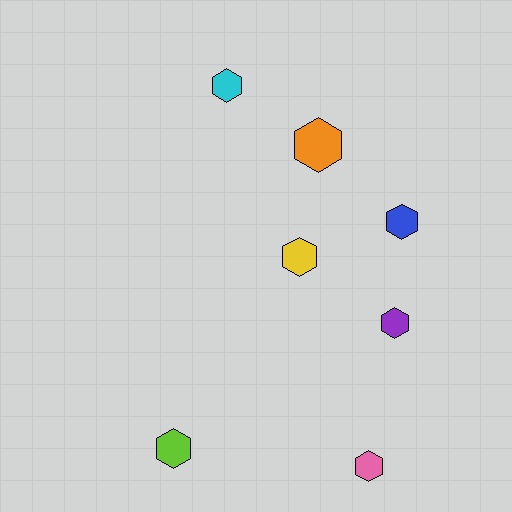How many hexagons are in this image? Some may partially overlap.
There are 7 hexagons.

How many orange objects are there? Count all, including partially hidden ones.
There is 1 orange object.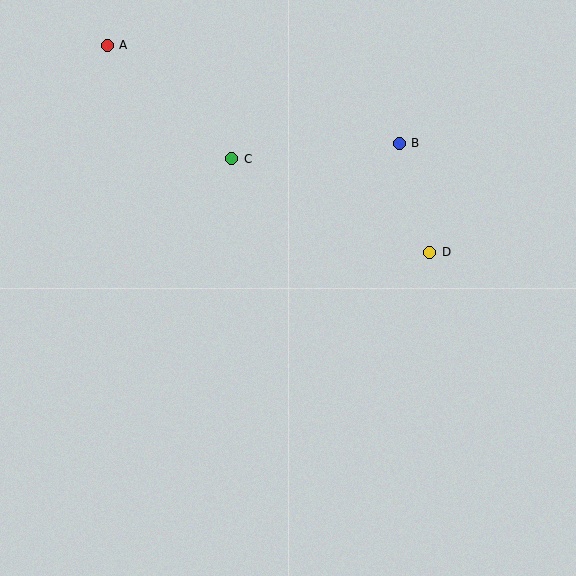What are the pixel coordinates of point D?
Point D is at (430, 253).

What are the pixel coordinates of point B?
Point B is at (399, 143).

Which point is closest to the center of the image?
Point C at (232, 159) is closest to the center.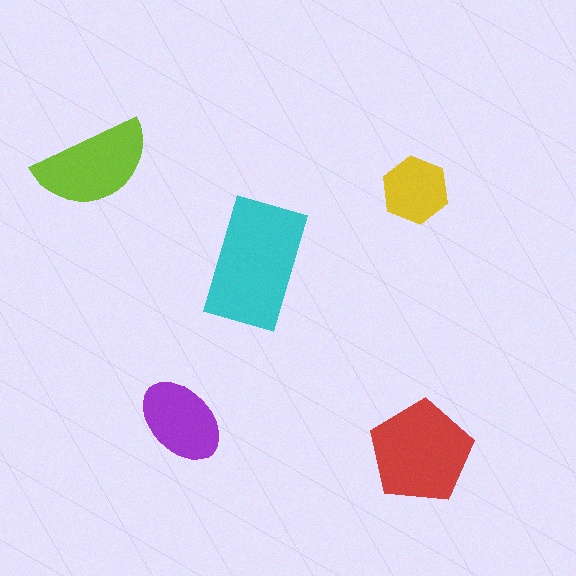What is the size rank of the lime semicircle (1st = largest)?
3rd.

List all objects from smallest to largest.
The yellow hexagon, the purple ellipse, the lime semicircle, the red pentagon, the cyan rectangle.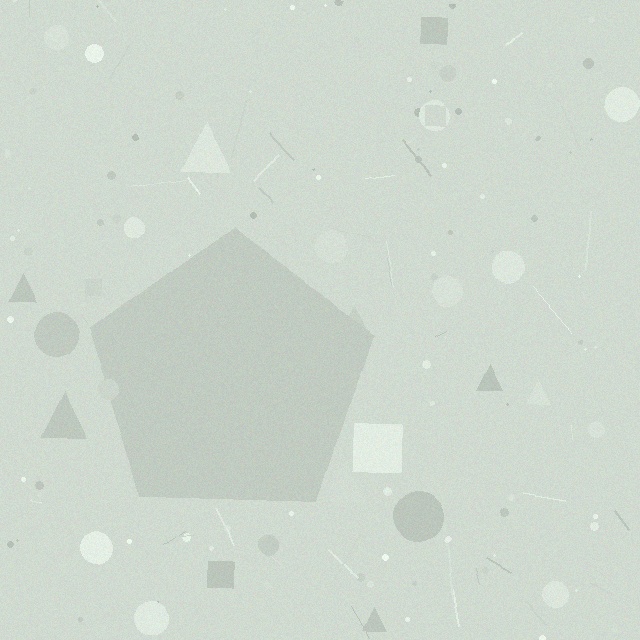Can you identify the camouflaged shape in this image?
The camouflaged shape is a pentagon.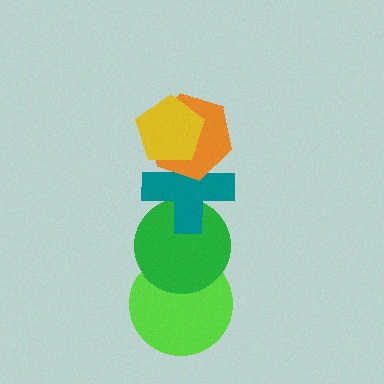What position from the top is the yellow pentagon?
The yellow pentagon is 1st from the top.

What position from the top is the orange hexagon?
The orange hexagon is 2nd from the top.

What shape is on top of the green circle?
The teal cross is on top of the green circle.